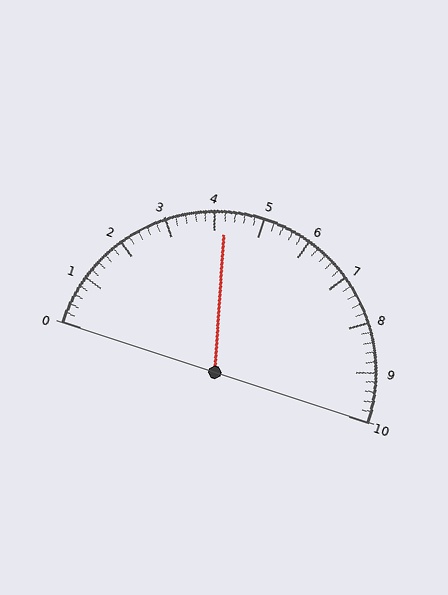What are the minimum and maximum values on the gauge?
The gauge ranges from 0 to 10.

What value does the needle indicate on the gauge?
The needle indicates approximately 4.2.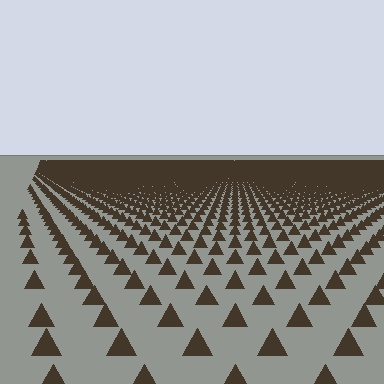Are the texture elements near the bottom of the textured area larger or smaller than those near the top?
Larger. Near the bottom, elements are closer to the viewer and appear at a bigger on-screen size.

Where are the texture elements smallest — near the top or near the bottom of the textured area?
Near the top.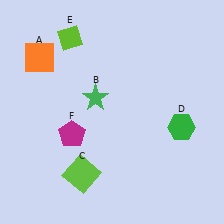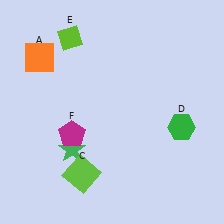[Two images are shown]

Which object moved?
The green star (B) moved down.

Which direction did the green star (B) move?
The green star (B) moved down.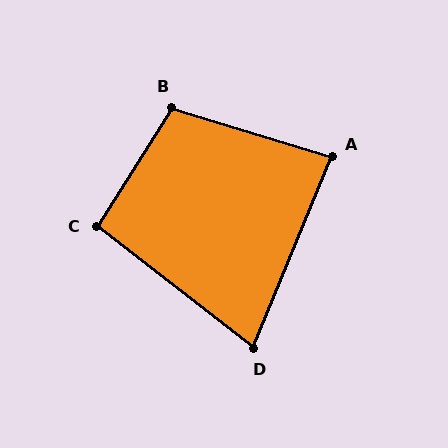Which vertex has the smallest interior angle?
D, at approximately 75 degrees.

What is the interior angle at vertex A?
Approximately 85 degrees (acute).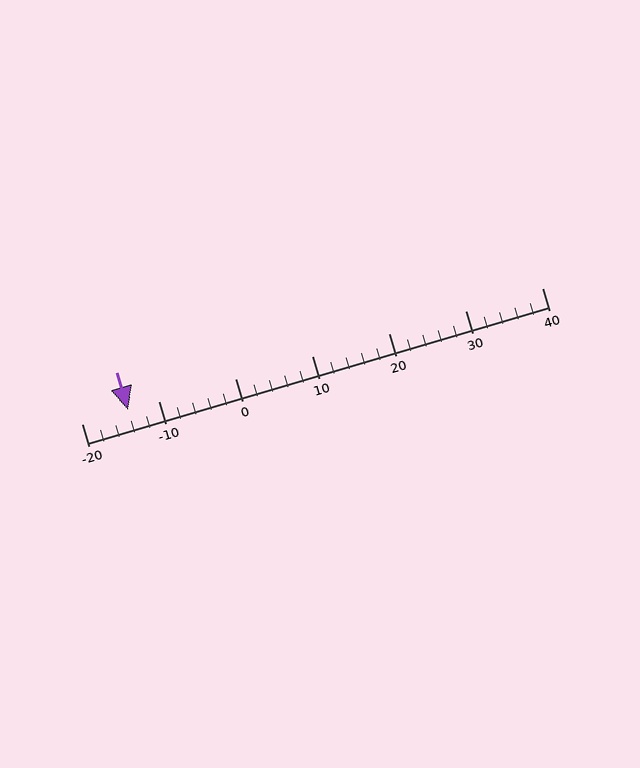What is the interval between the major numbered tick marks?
The major tick marks are spaced 10 units apart.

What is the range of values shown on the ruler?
The ruler shows values from -20 to 40.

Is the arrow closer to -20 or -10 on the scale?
The arrow is closer to -10.